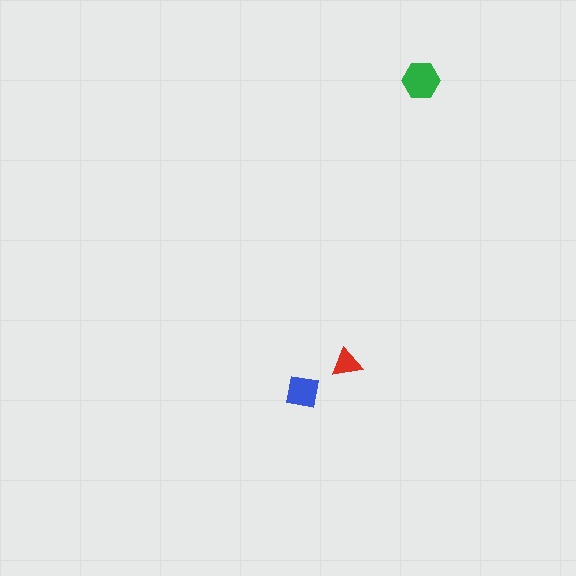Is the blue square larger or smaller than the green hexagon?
Smaller.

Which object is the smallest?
The red triangle.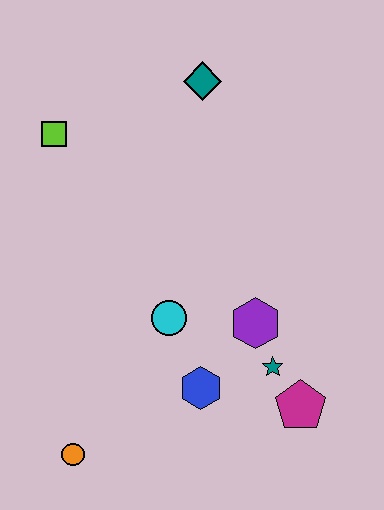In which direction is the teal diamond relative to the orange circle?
The teal diamond is above the orange circle.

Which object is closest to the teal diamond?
The lime square is closest to the teal diamond.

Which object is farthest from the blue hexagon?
The teal diamond is farthest from the blue hexagon.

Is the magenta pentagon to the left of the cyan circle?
No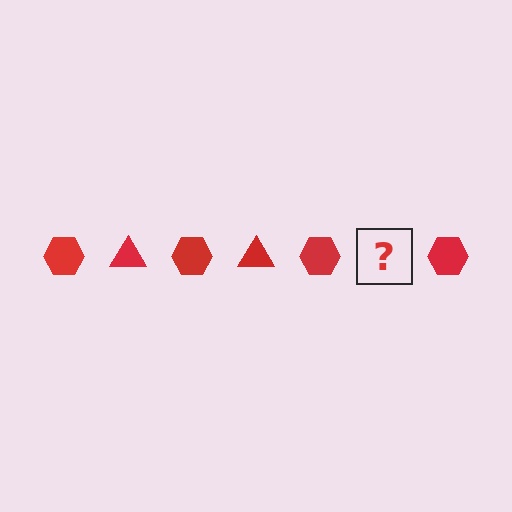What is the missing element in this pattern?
The missing element is a red triangle.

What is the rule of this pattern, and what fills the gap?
The rule is that the pattern cycles through hexagon, triangle shapes in red. The gap should be filled with a red triangle.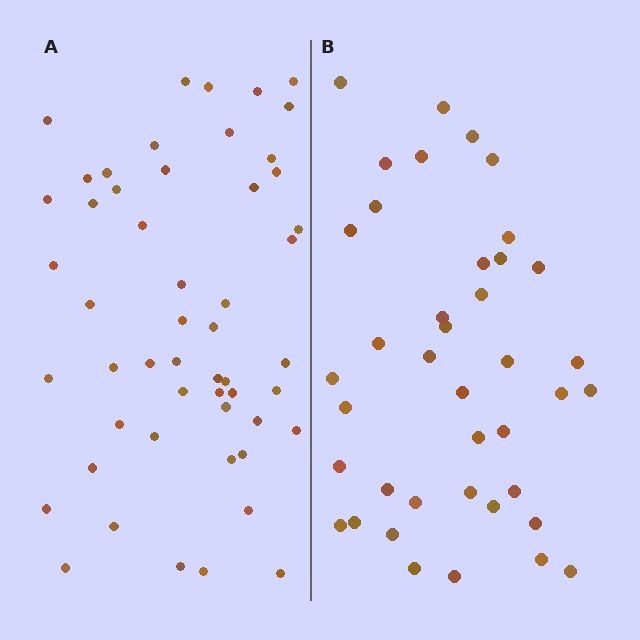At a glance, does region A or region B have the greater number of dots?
Region A (the left region) has more dots.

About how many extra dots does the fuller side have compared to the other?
Region A has roughly 12 or so more dots than region B.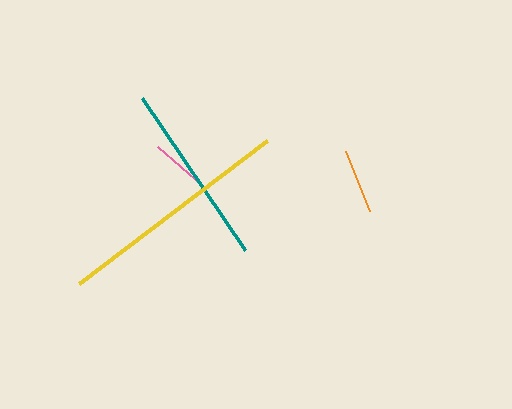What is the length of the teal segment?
The teal segment is approximately 184 pixels long.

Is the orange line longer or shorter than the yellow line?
The yellow line is longer than the orange line.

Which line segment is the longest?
The yellow line is the longest at approximately 236 pixels.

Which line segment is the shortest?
The pink line is the shortest at approximately 62 pixels.